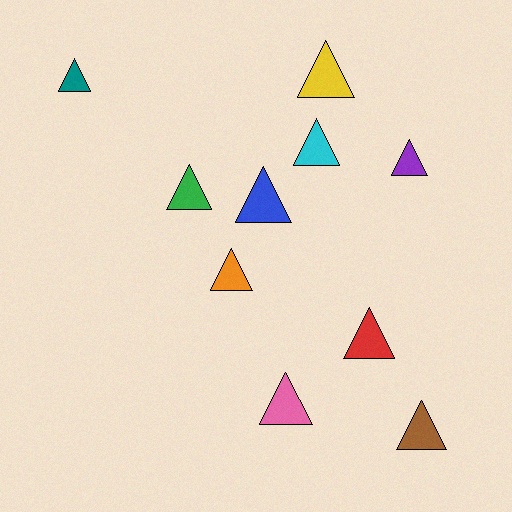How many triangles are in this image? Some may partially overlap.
There are 10 triangles.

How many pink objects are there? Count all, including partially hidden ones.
There is 1 pink object.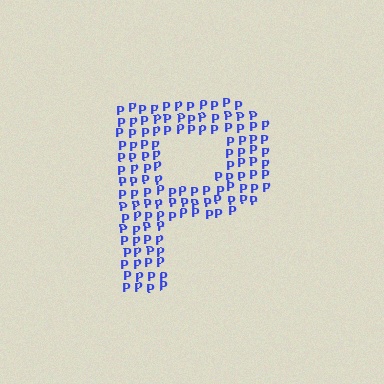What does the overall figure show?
The overall figure shows the letter P.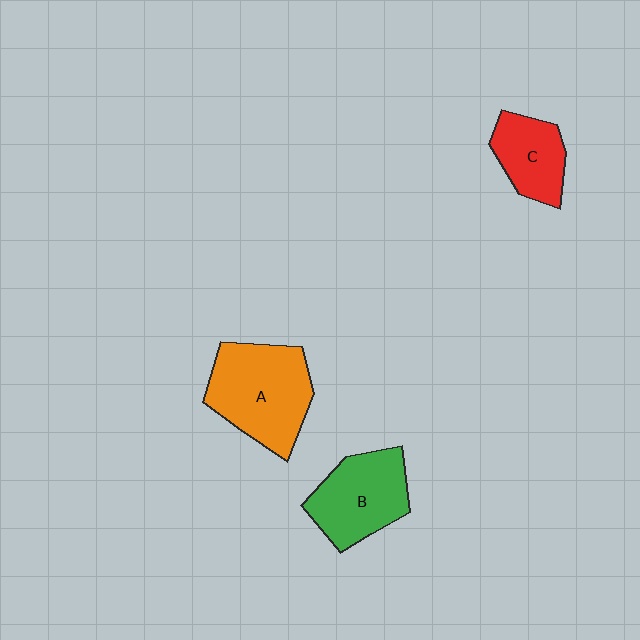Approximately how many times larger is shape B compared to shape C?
Approximately 1.4 times.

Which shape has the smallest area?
Shape C (red).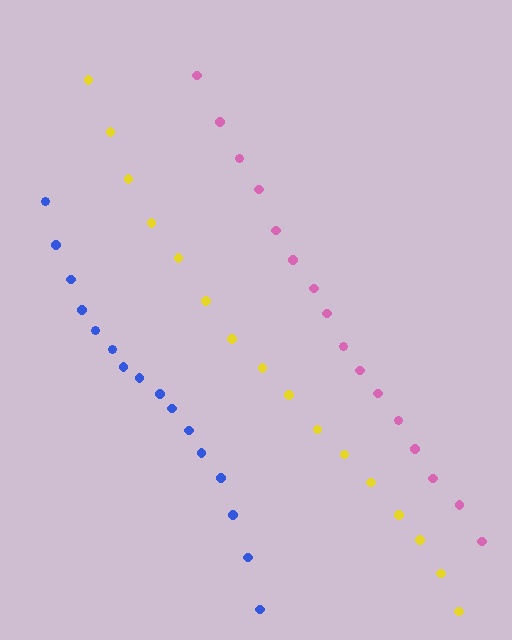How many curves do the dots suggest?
There are 3 distinct paths.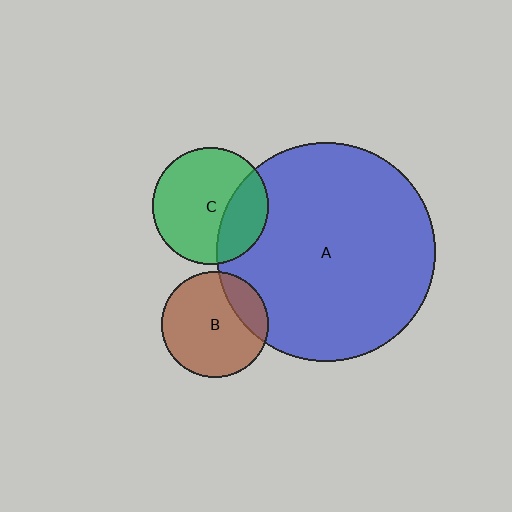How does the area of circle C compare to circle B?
Approximately 1.2 times.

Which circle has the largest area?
Circle A (blue).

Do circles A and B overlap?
Yes.